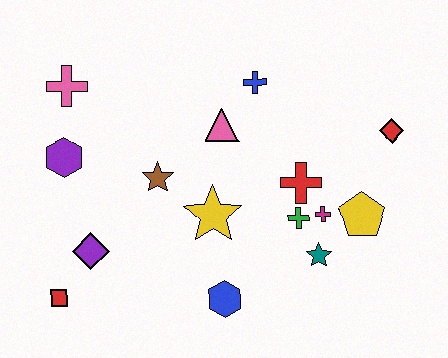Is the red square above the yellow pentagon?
No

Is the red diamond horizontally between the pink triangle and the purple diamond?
No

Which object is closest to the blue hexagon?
The yellow star is closest to the blue hexagon.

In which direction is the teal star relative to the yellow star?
The teal star is to the right of the yellow star.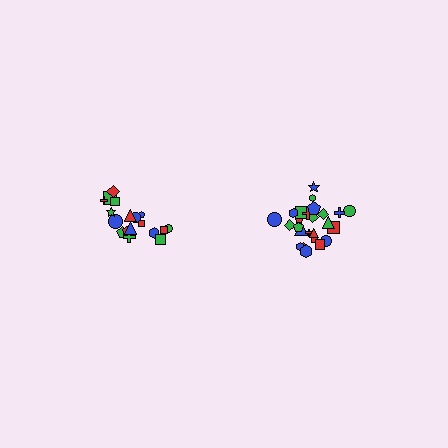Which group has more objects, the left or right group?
The right group.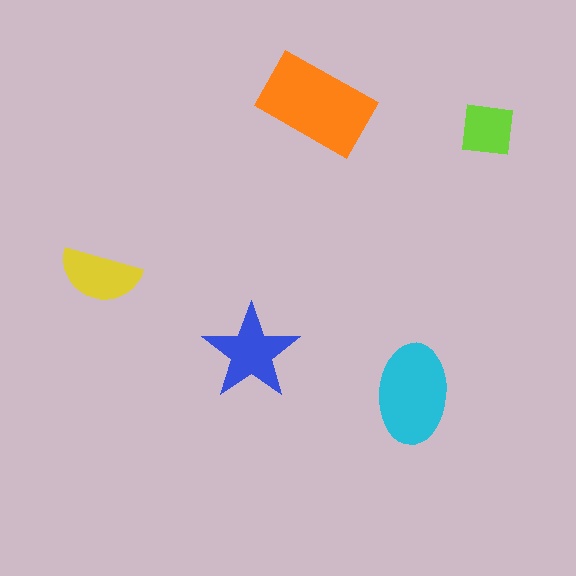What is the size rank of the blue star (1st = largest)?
3rd.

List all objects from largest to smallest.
The orange rectangle, the cyan ellipse, the blue star, the yellow semicircle, the lime square.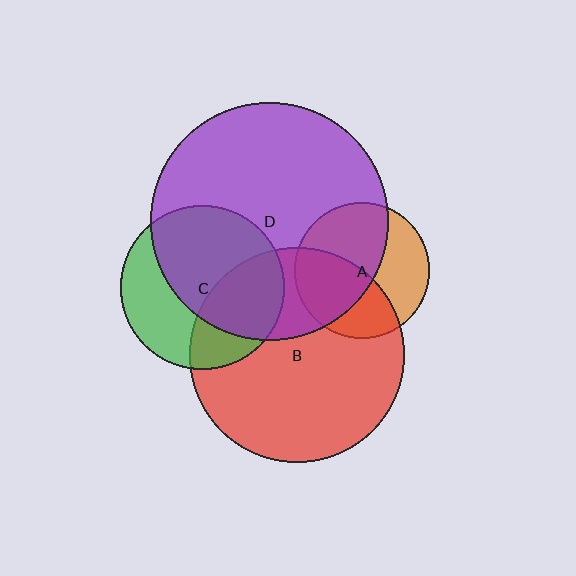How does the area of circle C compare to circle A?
Approximately 1.4 times.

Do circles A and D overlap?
Yes.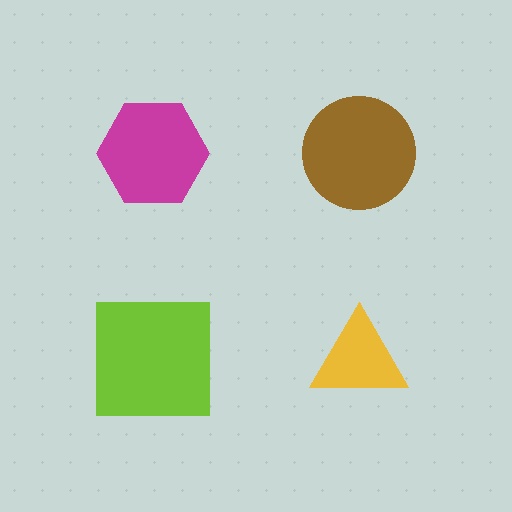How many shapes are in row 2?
2 shapes.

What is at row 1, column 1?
A magenta hexagon.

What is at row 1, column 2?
A brown circle.